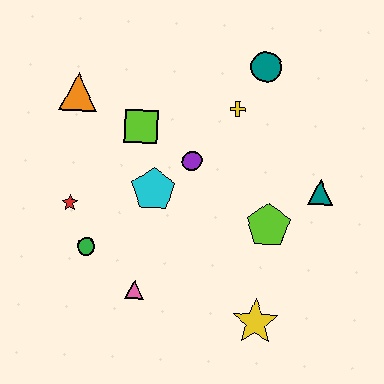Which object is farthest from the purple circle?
The yellow star is farthest from the purple circle.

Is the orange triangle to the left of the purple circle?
Yes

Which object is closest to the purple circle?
The cyan pentagon is closest to the purple circle.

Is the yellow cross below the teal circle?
Yes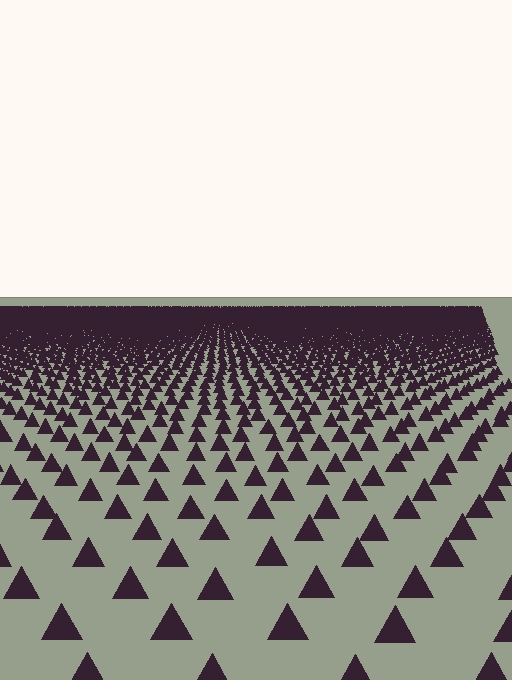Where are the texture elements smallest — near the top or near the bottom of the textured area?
Near the top.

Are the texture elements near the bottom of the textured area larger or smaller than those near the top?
Larger. Near the bottom, elements are closer to the viewer and appear at a bigger on-screen size.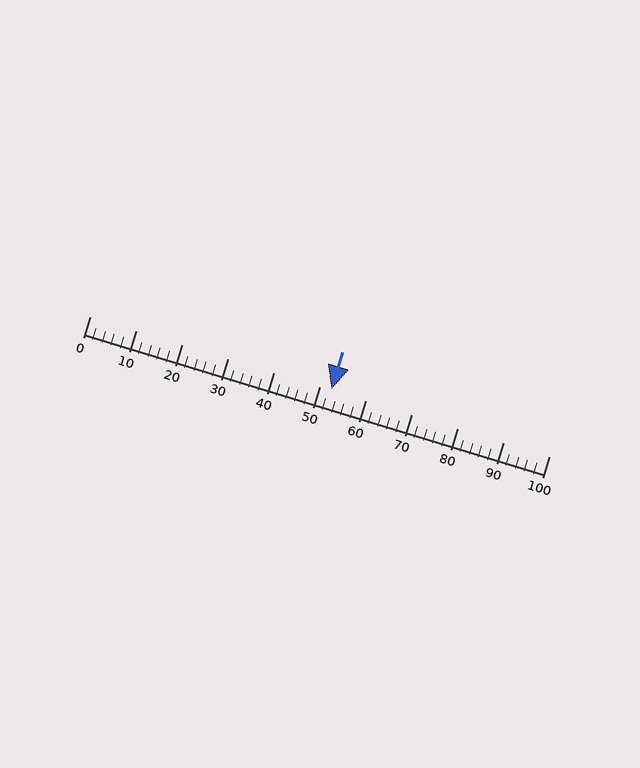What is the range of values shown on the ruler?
The ruler shows values from 0 to 100.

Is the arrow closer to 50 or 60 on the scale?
The arrow is closer to 50.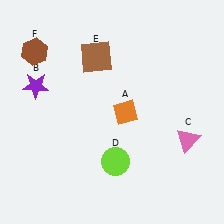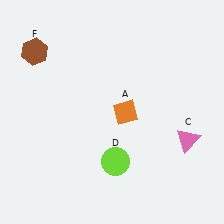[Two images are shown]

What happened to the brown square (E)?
The brown square (E) was removed in Image 2. It was in the top-left area of Image 1.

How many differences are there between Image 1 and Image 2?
There are 2 differences between the two images.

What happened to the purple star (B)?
The purple star (B) was removed in Image 2. It was in the top-left area of Image 1.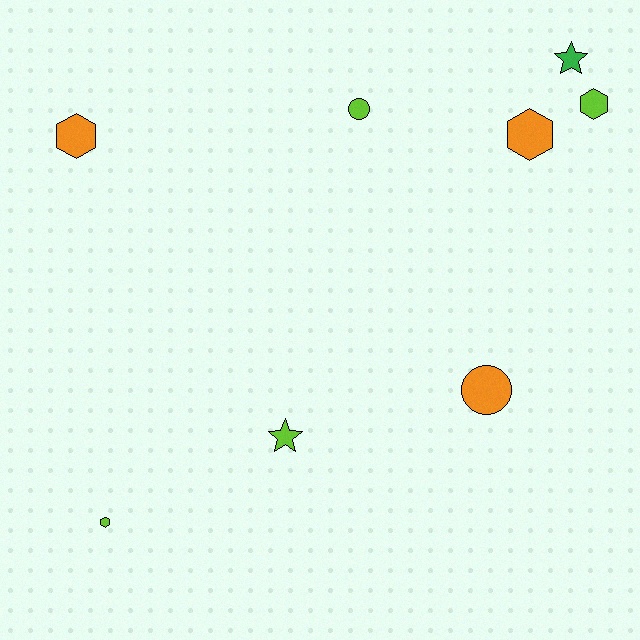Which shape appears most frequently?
Hexagon, with 4 objects.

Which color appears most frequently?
Lime, with 4 objects.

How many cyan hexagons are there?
There are no cyan hexagons.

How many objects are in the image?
There are 8 objects.